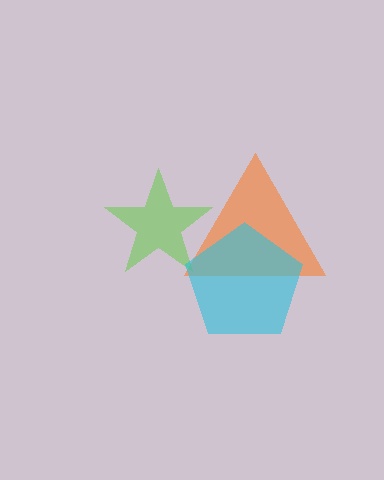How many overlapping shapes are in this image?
There are 3 overlapping shapes in the image.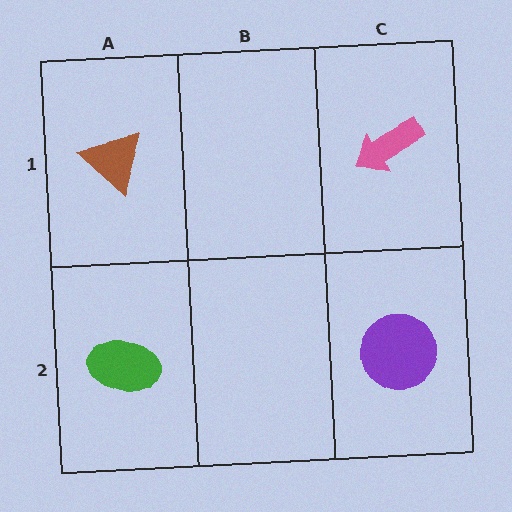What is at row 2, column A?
A green ellipse.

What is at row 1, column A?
A brown triangle.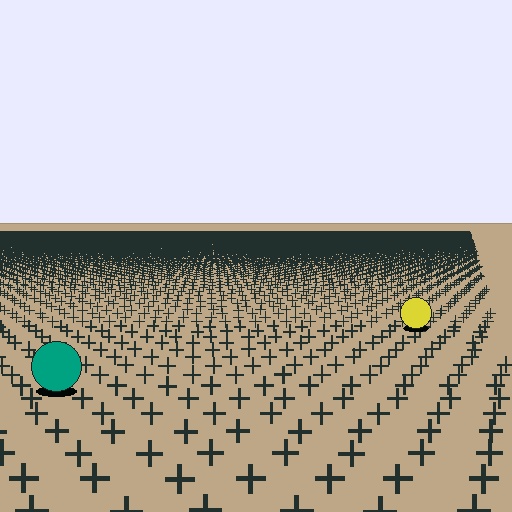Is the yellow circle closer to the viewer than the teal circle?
No. The teal circle is closer — you can tell from the texture gradient: the ground texture is coarser near it.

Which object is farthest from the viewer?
The yellow circle is farthest from the viewer. It appears smaller and the ground texture around it is denser.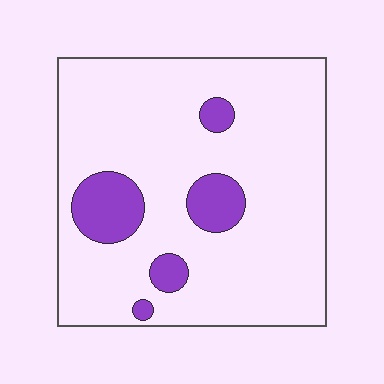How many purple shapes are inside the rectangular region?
5.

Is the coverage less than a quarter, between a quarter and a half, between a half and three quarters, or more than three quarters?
Less than a quarter.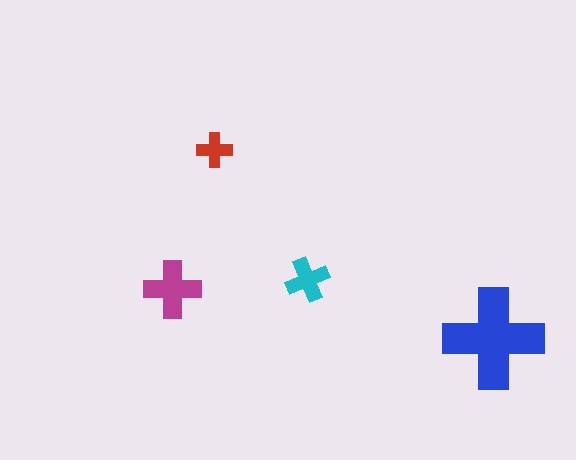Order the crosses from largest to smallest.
the blue one, the magenta one, the cyan one, the red one.